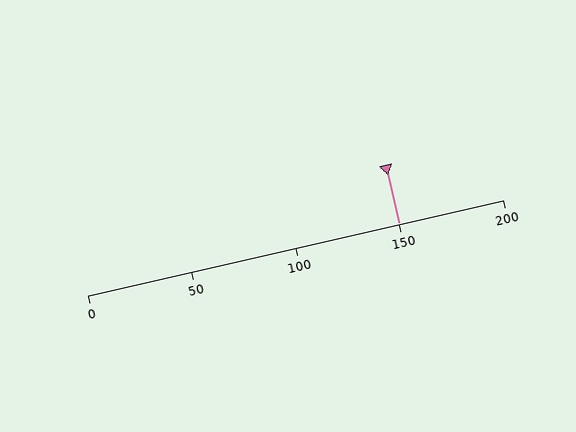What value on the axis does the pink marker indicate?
The marker indicates approximately 150.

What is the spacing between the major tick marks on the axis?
The major ticks are spaced 50 apart.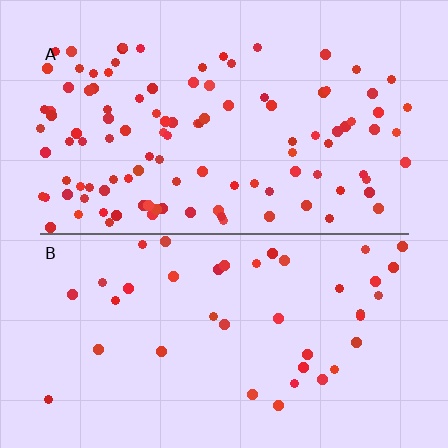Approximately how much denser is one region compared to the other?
Approximately 2.8× — region A over region B.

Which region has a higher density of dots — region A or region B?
A (the top).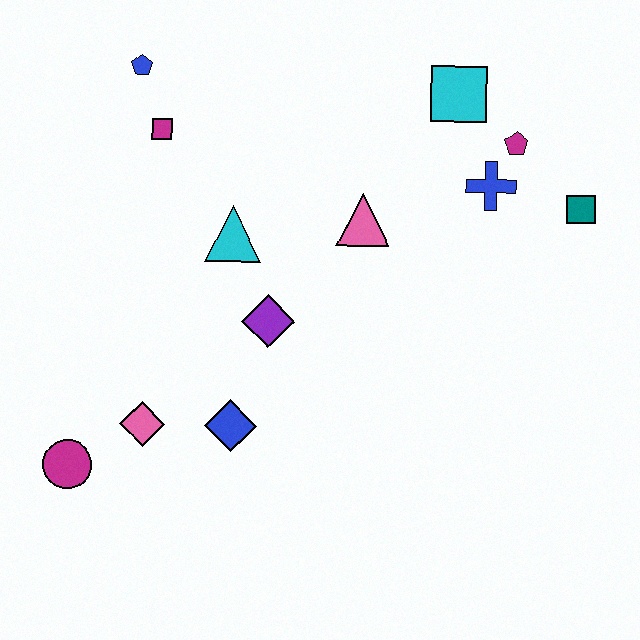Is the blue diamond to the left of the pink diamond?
No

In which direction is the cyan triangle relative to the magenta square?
The cyan triangle is below the magenta square.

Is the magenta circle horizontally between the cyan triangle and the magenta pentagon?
No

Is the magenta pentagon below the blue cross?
No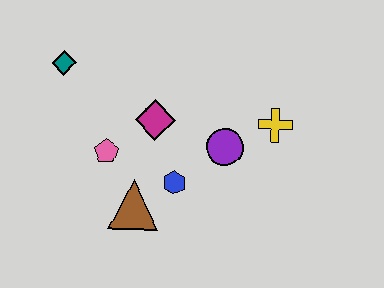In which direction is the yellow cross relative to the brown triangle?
The yellow cross is to the right of the brown triangle.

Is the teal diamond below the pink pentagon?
No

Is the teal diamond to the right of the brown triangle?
No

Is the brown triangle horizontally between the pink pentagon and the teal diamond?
No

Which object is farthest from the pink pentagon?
The yellow cross is farthest from the pink pentagon.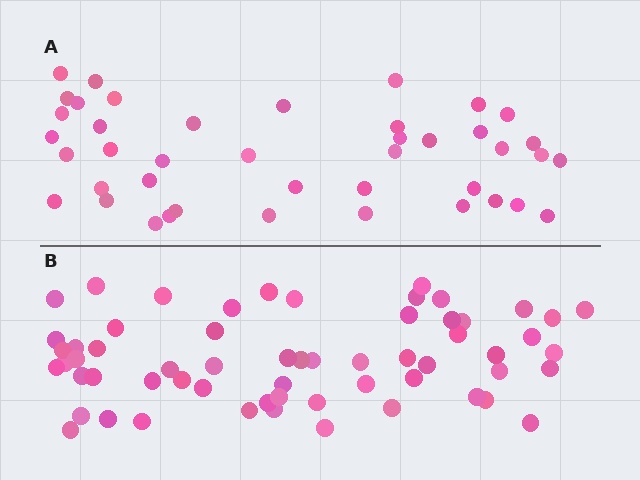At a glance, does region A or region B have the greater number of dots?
Region B (the bottom region) has more dots.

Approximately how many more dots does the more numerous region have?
Region B has approximately 20 more dots than region A.